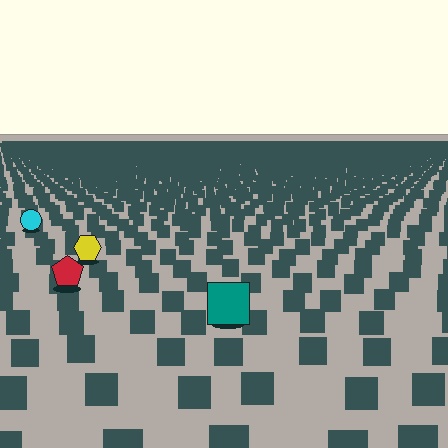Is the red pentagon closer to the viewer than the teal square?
No. The teal square is closer — you can tell from the texture gradient: the ground texture is coarser near it.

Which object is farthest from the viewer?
The cyan circle is farthest from the viewer. It appears smaller and the ground texture around it is denser.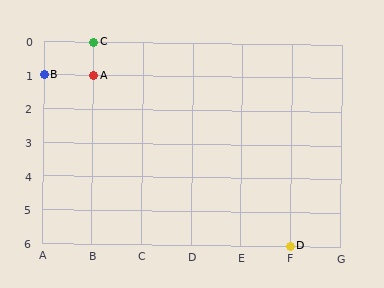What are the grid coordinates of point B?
Point B is at grid coordinates (A, 1).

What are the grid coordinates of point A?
Point A is at grid coordinates (B, 1).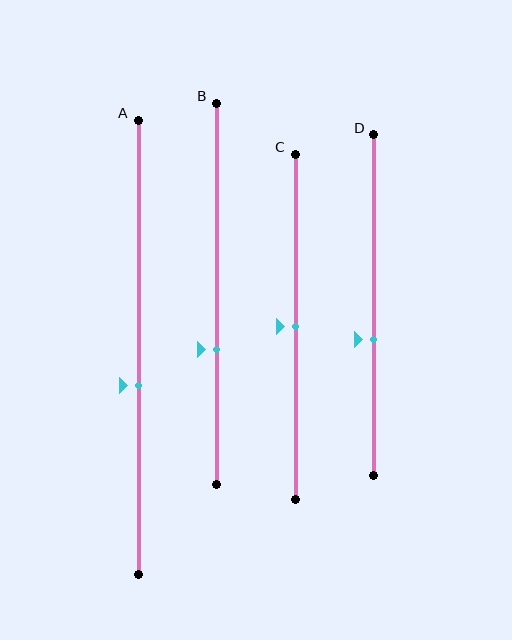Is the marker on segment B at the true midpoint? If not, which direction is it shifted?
No, the marker on segment B is shifted downward by about 14% of the segment length.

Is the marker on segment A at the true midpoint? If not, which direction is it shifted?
No, the marker on segment A is shifted downward by about 8% of the segment length.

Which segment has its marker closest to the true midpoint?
Segment C has its marker closest to the true midpoint.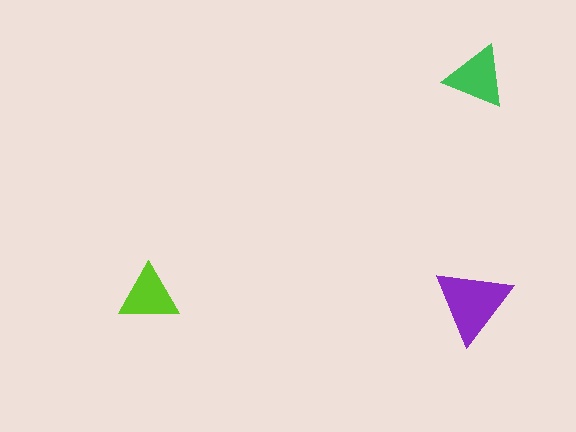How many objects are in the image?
There are 3 objects in the image.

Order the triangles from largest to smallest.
the purple one, the green one, the lime one.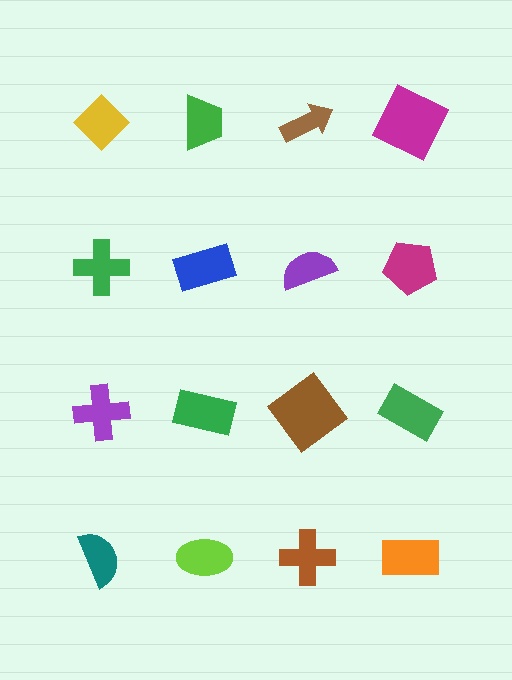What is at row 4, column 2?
A lime ellipse.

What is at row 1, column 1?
A yellow diamond.